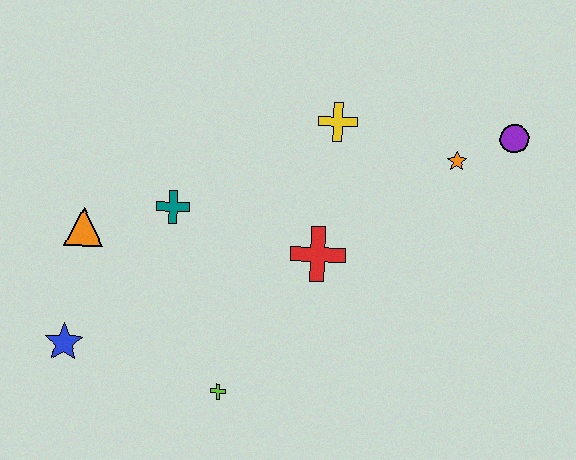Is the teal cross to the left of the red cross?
Yes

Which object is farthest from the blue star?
The purple circle is farthest from the blue star.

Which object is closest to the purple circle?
The orange star is closest to the purple circle.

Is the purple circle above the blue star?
Yes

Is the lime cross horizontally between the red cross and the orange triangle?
Yes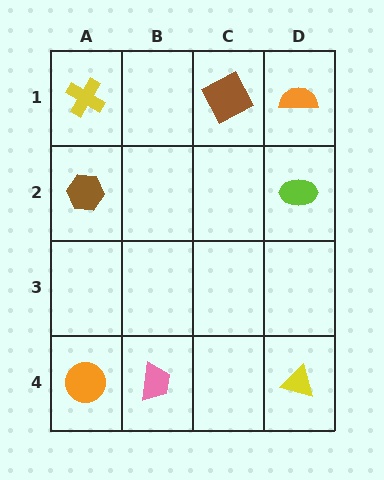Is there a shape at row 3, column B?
No, that cell is empty.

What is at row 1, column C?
A brown square.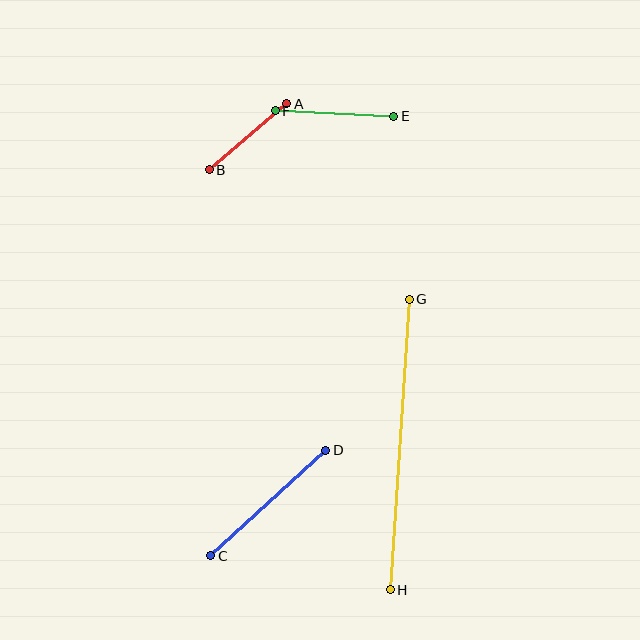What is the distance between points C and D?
The distance is approximately 156 pixels.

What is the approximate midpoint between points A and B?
The midpoint is at approximately (248, 137) pixels.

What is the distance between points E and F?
The distance is approximately 119 pixels.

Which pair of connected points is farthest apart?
Points G and H are farthest apart.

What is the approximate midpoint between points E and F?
The midpoint is at approximately (335, 113) pixels.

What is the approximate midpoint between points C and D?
The midpoint is at approximately (268, 503) pixels.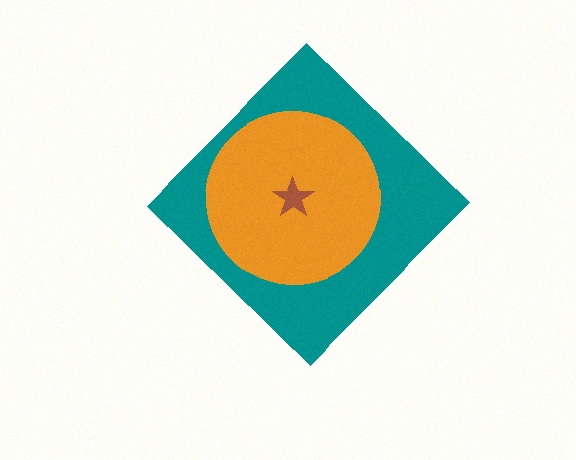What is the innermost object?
The brown star.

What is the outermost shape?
The teal diamond.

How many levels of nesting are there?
3.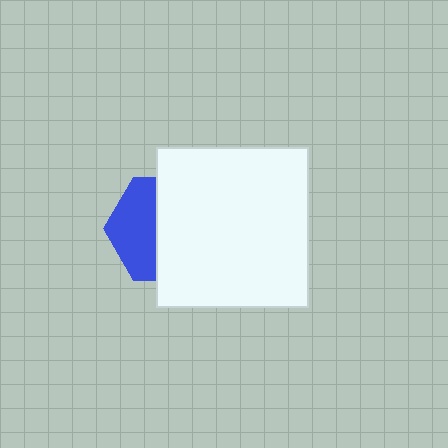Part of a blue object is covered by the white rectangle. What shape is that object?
It is a hexagon.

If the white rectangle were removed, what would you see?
You would see the complete blue hexagon.